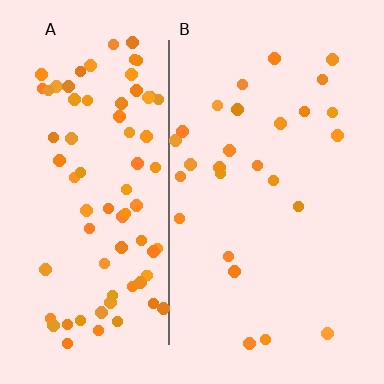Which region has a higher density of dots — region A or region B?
A (the left).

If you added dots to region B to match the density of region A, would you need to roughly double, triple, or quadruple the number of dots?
Approximately triple.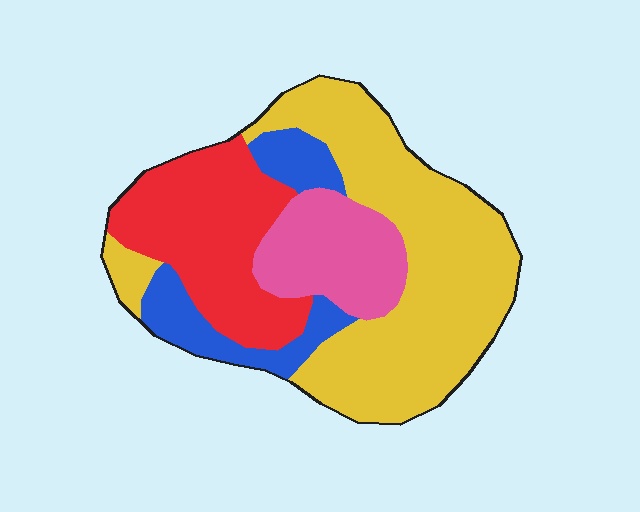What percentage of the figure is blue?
Blue covers around 15% of the figure.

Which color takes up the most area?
Yellow, at roughly 45%.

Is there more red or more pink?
Red.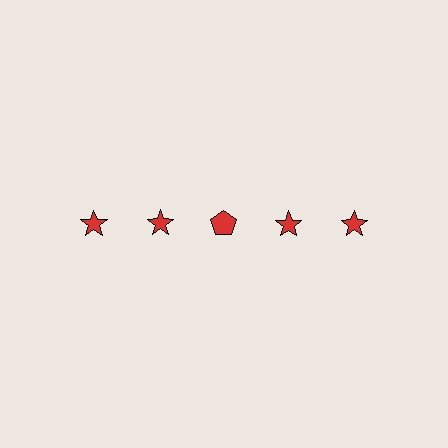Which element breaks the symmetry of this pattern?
The red pentagon in the top row, center column breaks the symmetry. All other shapes are red stars.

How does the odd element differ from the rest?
It has a different shape: pentagon instead of star.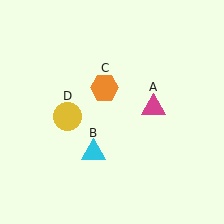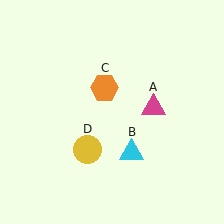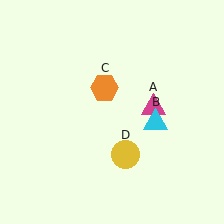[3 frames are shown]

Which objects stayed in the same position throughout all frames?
Magenta triangle (object A) and orange hexagon (object C) remained stationary.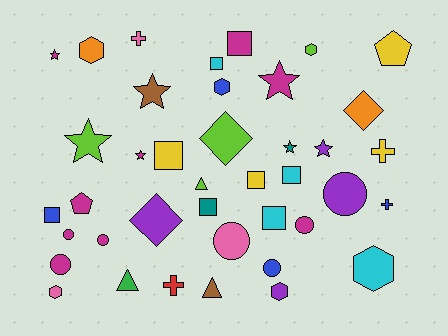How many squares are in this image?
There are 8 squares.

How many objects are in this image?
There are 40 objects.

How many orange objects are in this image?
There are 2 orange objects.